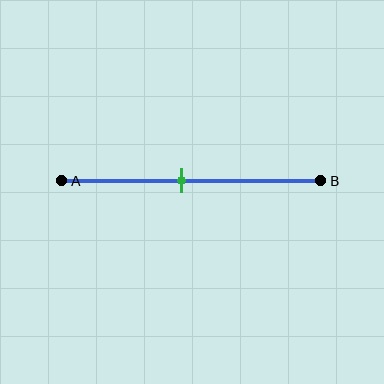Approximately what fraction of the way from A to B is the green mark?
The green mark is approximately 45% of the way from A to B.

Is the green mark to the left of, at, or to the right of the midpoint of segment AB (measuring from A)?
The green mark is to the left of the midpoint of segment AB.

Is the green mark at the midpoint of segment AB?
No, the mark is at about 45% from A, not at the 50% midpoint.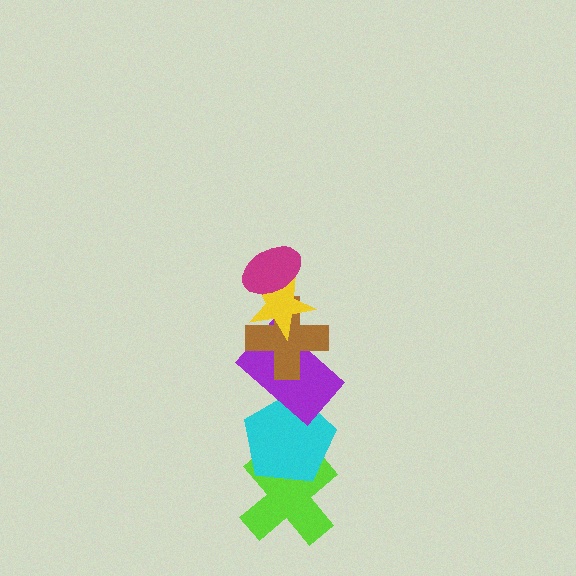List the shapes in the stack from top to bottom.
From top to bottom: the magenta ellipse, the yellow star, the brown cross, the purple rectangle, the cyan pentagon, the lime cross.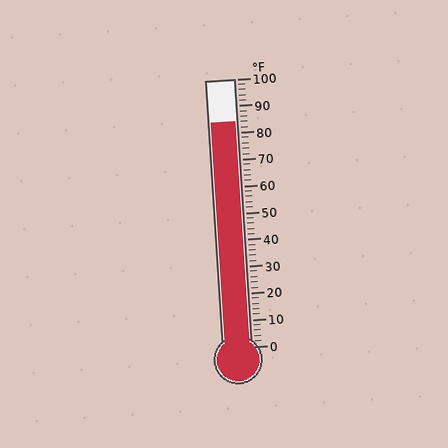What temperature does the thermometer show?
The thermometer shows approximately 84°F.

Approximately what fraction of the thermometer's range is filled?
The thermometer is filled to approximately 85% of its range.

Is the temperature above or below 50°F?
The temperature is above 50°F.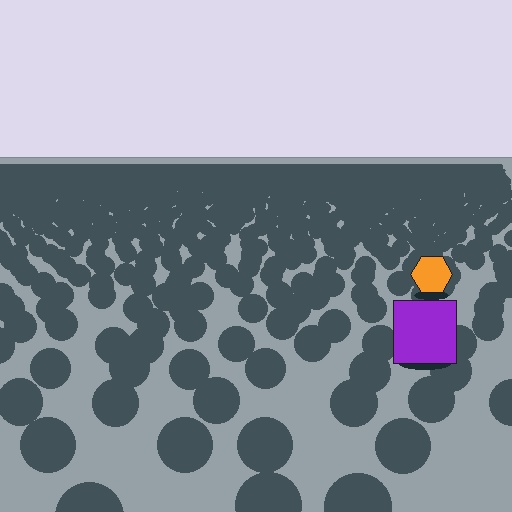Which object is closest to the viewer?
The purple square is closest. The texture marks near it are larger and more spread out.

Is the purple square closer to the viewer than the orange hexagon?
Yes. The purple square is closer — you can tell from the texture gradient: the ground texture is coarser near it.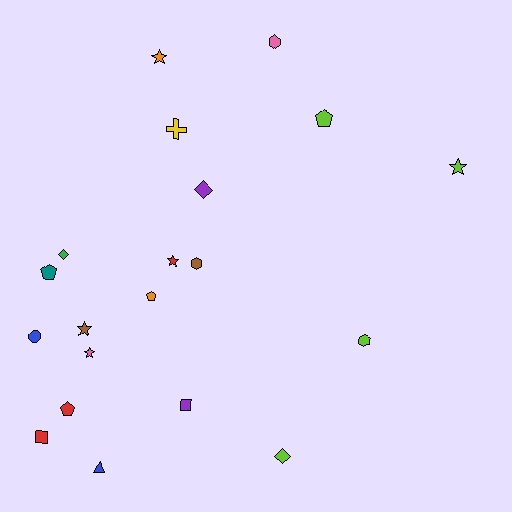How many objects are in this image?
There are 20 objects.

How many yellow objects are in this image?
There is 1 yellow object.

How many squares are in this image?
There are 2 squares.